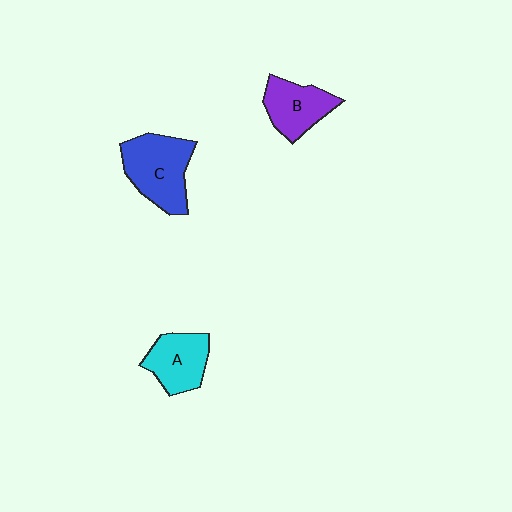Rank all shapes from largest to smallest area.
From largest to smallest: C (blue), A (cyan), B (purple).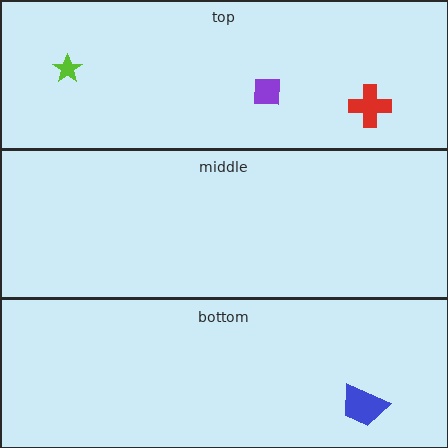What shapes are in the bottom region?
The blue trapezoid.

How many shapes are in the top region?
3.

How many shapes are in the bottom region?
1.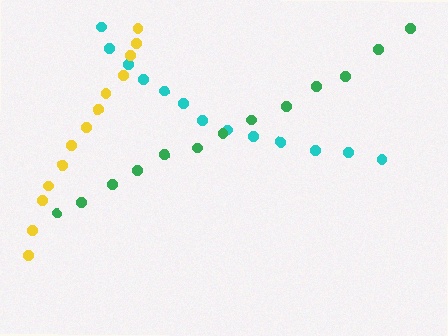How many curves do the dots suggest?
There are 3 distinct paths.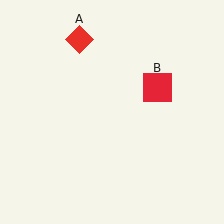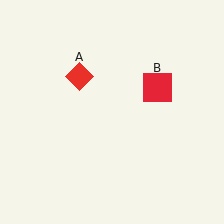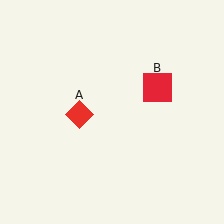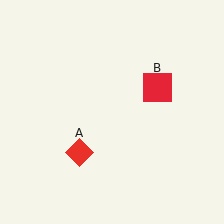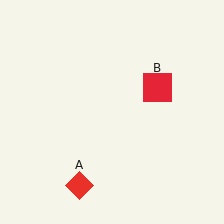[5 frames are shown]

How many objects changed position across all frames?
1 object changed position: red diamond (object A).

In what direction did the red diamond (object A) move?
The red diamond (object A) moved down.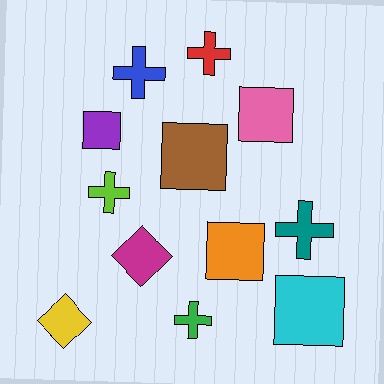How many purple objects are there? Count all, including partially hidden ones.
There is 1 purple object.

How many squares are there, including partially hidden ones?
There are 5 squares.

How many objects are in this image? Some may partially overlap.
There are 12 objects.